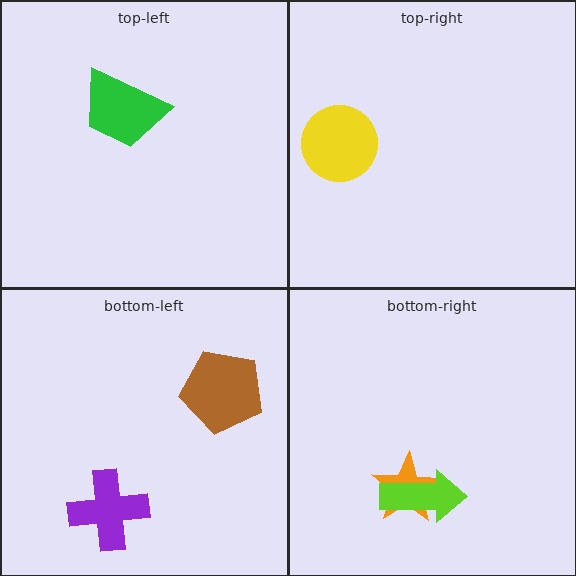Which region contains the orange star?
The bottom-right region.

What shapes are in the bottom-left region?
The purple cross, the brown pentagon.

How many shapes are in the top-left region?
1.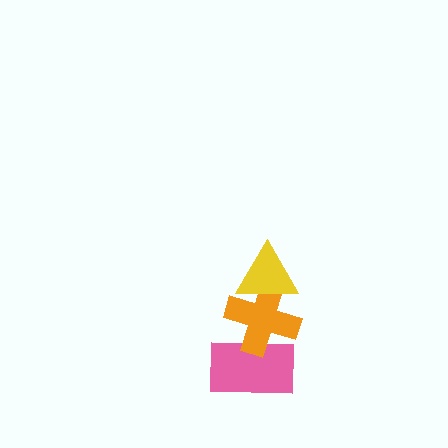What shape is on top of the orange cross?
The yellow triangle is on top of the orange cross.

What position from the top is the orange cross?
The orange cross is 2nd from the top.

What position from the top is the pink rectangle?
The pink rectangle is 3rd from the top.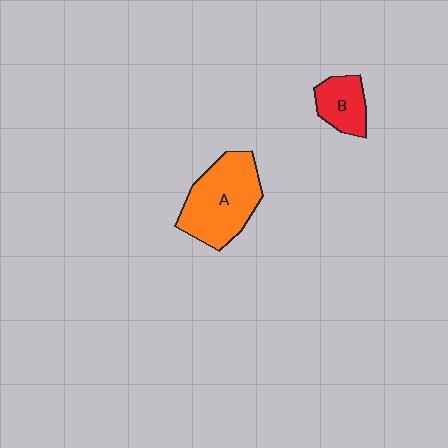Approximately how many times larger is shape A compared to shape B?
Approximately 2.2 times.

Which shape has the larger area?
Shape A (orange).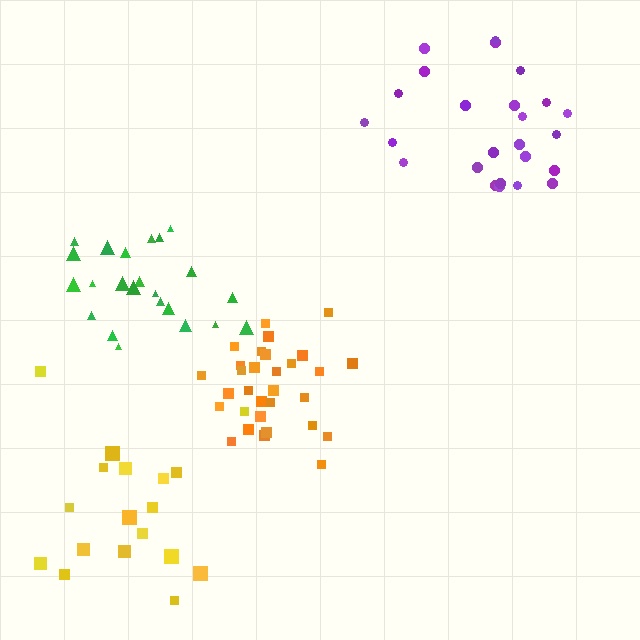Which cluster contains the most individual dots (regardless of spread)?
Orange (30).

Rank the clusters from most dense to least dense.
orange, green, purple, yellow.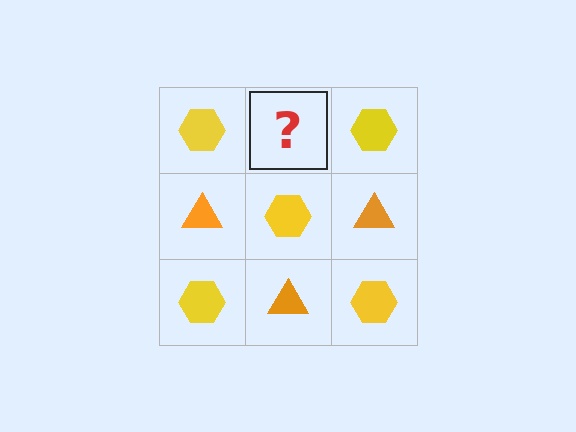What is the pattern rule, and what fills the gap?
The rule is that it alternates yellow hexagon and orange triangle in a checkerboard pattern. The gap should be filled with an orange triangle.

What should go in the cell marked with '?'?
The missing cell should contain an orange triangle.